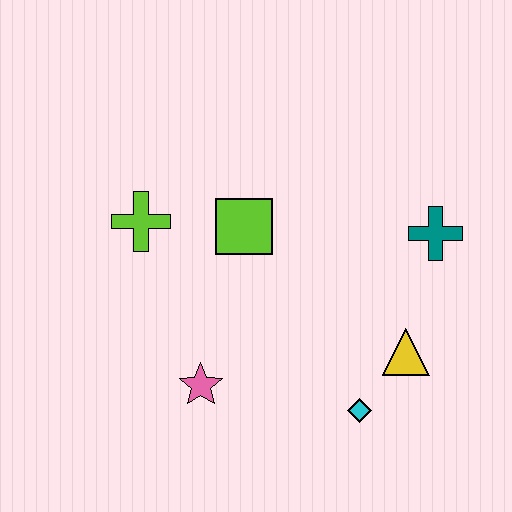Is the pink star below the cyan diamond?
No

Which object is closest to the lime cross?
The lime square is closest to the lime cross.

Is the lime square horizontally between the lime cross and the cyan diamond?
Yes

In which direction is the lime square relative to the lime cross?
The lime square is to the right of the lime cross.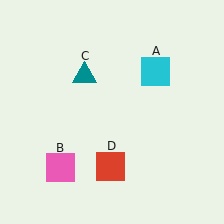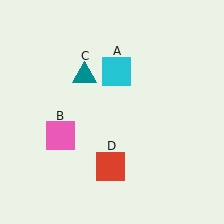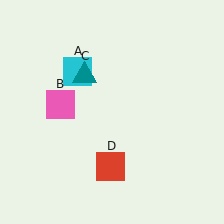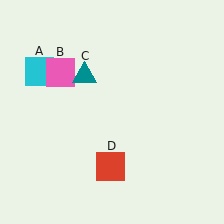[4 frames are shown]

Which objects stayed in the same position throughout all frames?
Teal triangle (object C) and red square (object D) remained stationary.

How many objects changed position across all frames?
2 objects changed position: cyan square (object A), pink square (object B).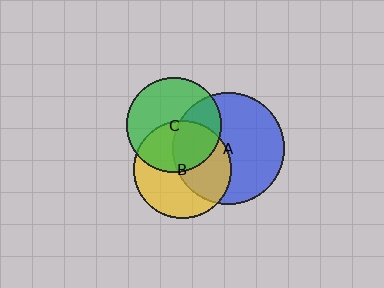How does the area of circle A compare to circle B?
Approximately 1.3 times.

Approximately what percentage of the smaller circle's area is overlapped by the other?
Approximately 45%.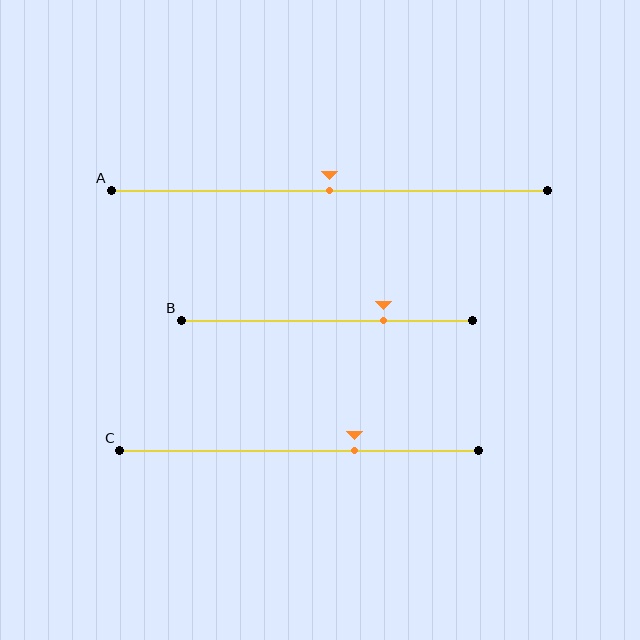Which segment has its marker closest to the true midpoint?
Segment A has its marker closest to the true midpoint.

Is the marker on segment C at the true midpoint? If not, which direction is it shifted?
No, the marker on segment C is shifted to the right by about 15% of the segment length.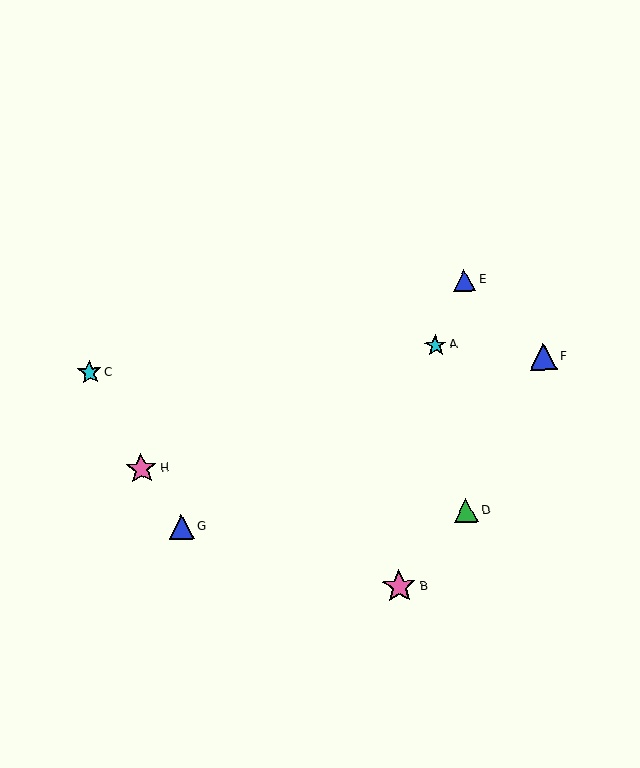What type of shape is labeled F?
Shape F is a blue triangle.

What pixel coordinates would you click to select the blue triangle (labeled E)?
Click at (464, 280) to select the blue triangle E.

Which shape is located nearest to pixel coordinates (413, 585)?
The pink star (labeled B) at (399, 587) is nearest to that location.